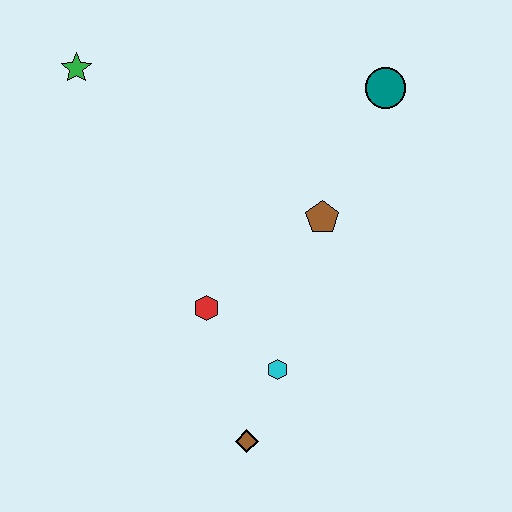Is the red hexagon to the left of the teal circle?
Yes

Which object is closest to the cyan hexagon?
The brown diamond is closest to the cyan hexagon.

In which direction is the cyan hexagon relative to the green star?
The cyan hexagon is below the green star.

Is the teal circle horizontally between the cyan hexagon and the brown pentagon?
No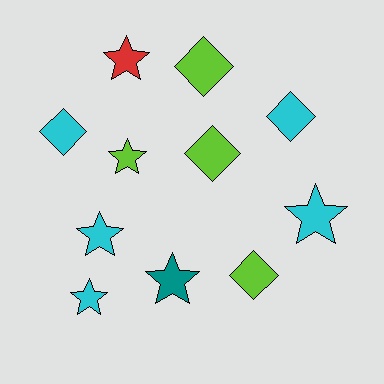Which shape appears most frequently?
Star, with 6 objects.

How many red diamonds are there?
There are no red diamonds.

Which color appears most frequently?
Cyan, with 5 objects.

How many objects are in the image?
There are 11 objects.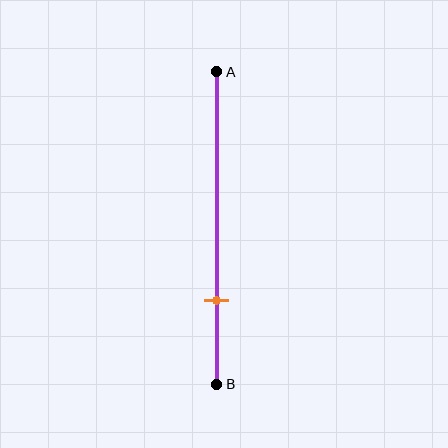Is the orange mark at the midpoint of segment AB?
No, the mark is at about 75% from A, not at the 50% midpoint.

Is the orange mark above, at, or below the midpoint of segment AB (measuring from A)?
The orange mark is below the midpoint of segment AB.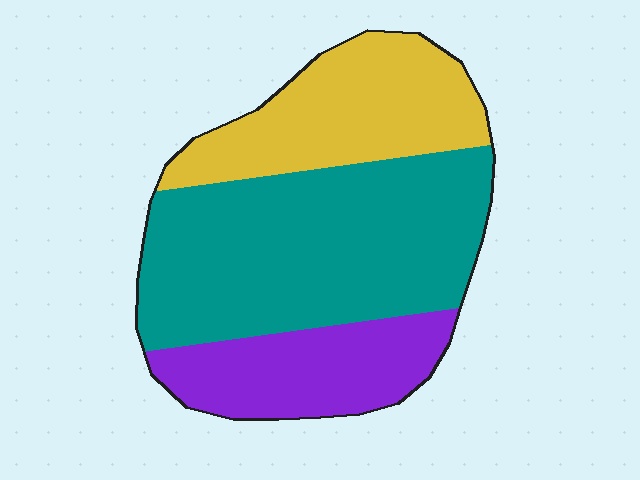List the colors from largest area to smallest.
From largest to smallest: teal, yellow, purple.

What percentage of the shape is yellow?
Yellow takes up between a sixth and a third of the shape.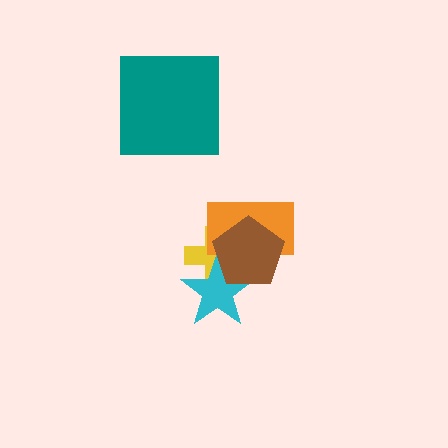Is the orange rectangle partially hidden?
Yes, it is partially covered by another shape.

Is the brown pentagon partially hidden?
No, no other shape covers it.